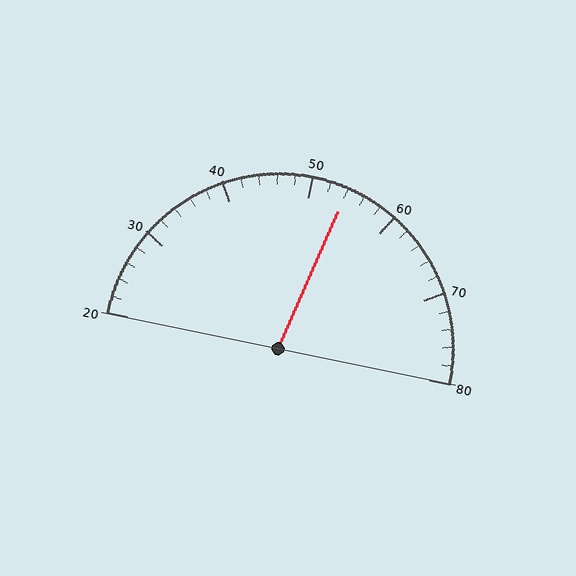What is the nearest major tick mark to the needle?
The nearest major tick mark is 50.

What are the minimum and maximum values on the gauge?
The gauge ranges from 20 to 80.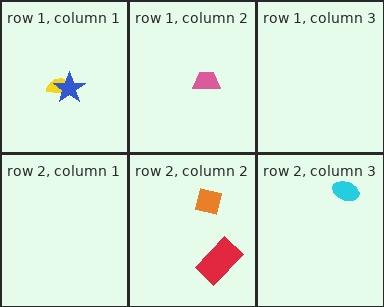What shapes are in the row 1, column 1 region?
The yellow semicircle, the blue star.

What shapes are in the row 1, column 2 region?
The pink trapezoid.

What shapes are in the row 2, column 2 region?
The orange square, the red rectangle.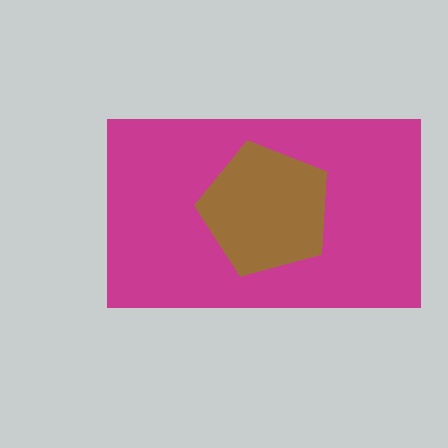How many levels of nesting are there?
2.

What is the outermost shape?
The magenta rectangle.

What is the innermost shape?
The brown pentagon.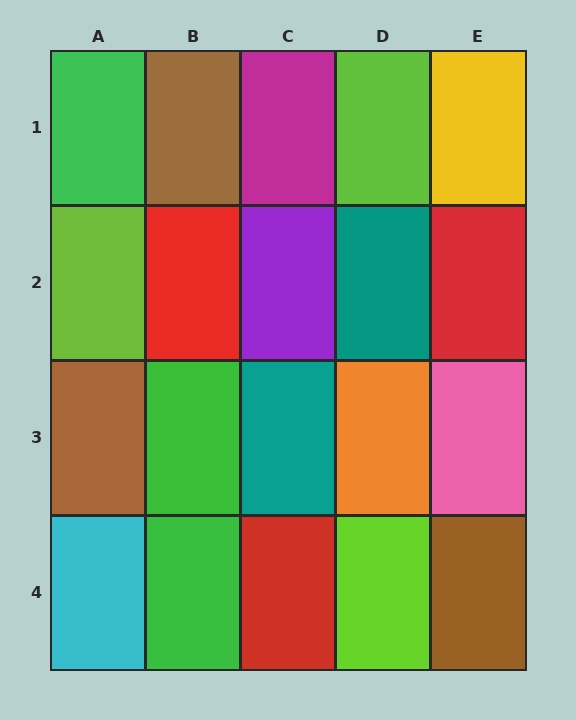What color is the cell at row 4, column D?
Lime.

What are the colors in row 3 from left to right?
Brown, green, teal, orange, pink.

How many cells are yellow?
1 cell is yellow.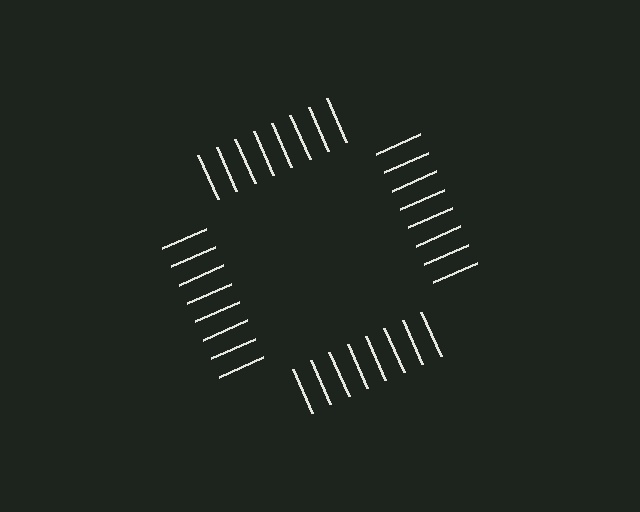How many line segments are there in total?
32 — 8 along each of the 4 edges.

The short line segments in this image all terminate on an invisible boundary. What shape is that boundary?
An illusory square — the line segments terminate on its edges but no continuous stroke is drawn.